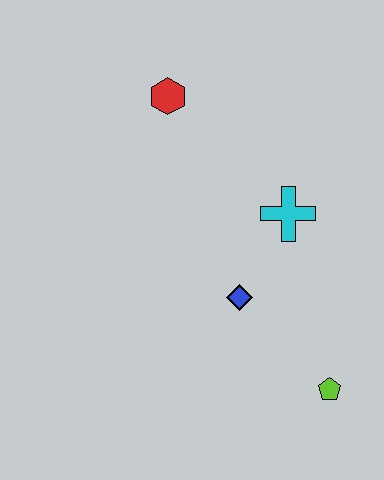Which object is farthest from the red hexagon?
The lime pentagon is farthest from the red hexagon.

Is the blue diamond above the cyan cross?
No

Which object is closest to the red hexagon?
The cyan cross is closest to the red hexagon.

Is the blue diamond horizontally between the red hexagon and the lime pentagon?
Yes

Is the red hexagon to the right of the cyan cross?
No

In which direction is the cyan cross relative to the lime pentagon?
The cyan cross is above the lime pentagon.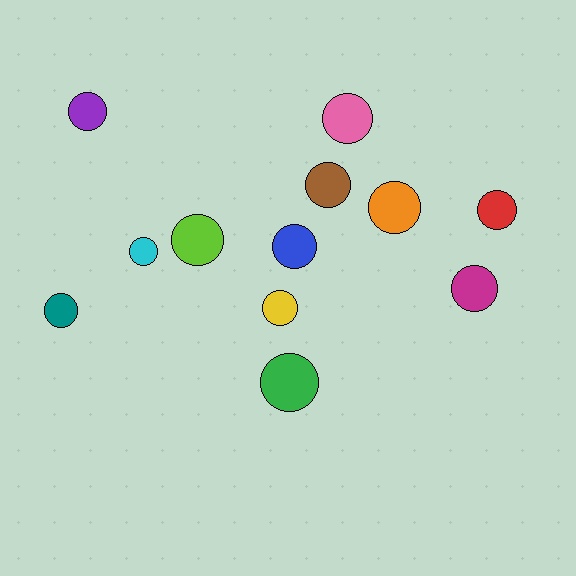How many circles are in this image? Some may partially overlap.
There are 12 circles.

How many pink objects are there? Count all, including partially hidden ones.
There is 1 pink object.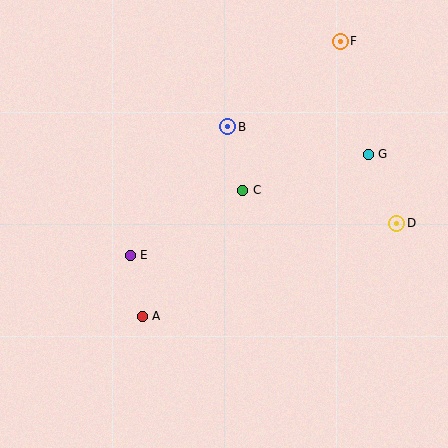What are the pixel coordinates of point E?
Point E is at (130, 255).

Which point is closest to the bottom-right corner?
Point D is closest to the bottom-right corner.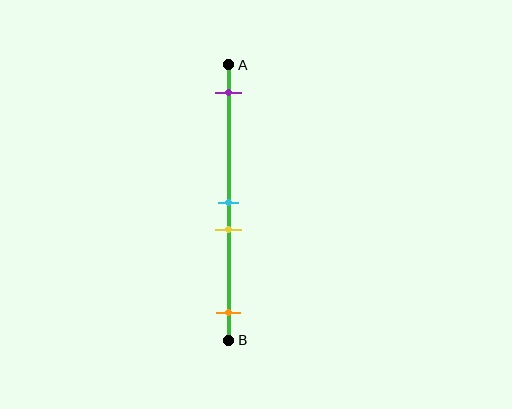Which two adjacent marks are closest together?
The cyan and yellow marks are the closest adjacent pair.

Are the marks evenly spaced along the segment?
No, the marks are not evenly spaced.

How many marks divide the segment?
There are 4 marks dividing the segment.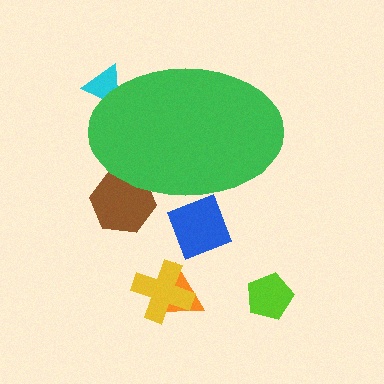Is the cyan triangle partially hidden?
Yes, the cyan triangle is partially hidden behind the green ellipse.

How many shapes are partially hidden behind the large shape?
3 shapes are partially hidden.